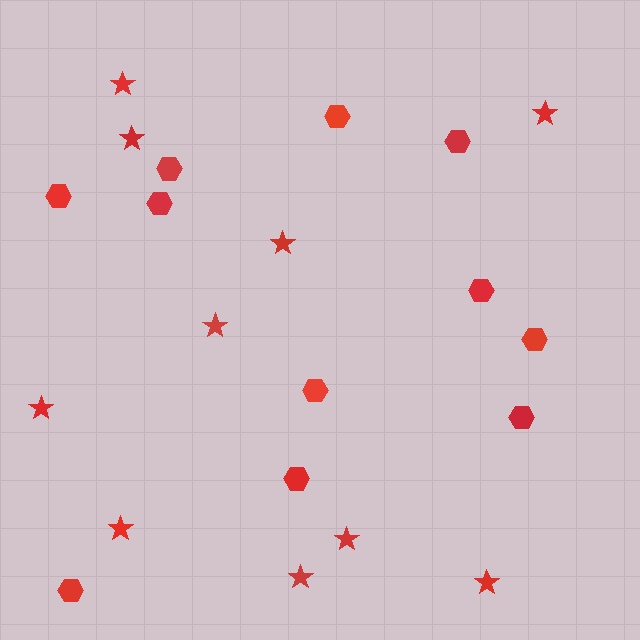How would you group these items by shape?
There are 2 groups: one group of stars (10) and one group of hexagons (11).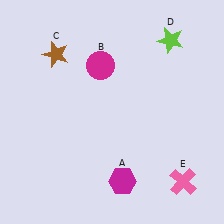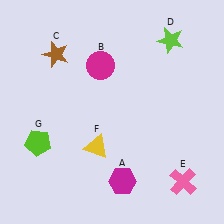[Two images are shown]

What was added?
A yellow triangle (F), a lime pentagon (G) were added in Image 2.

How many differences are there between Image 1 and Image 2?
There are 2 differences between the two images.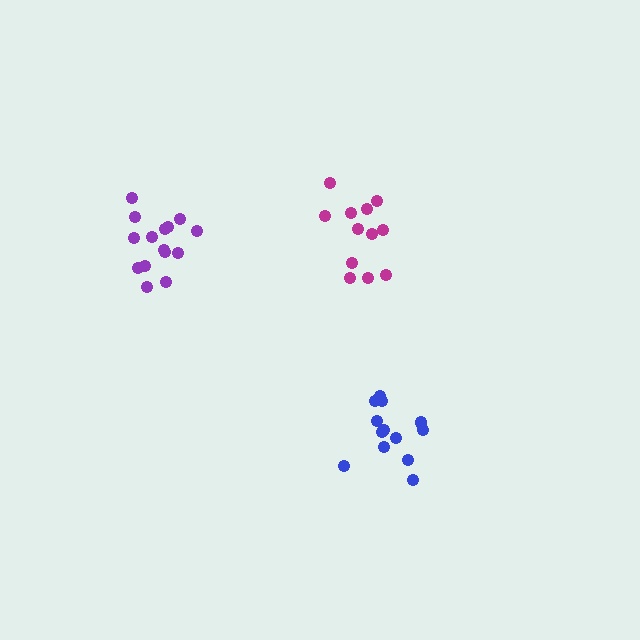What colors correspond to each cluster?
The clusters are colored: blue, purple, magenta.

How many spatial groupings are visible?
There are 3 spatial groupings.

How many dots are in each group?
Group 1: 13 dots, Group 2: 15 dots, Group 3: 12 dots (40 total).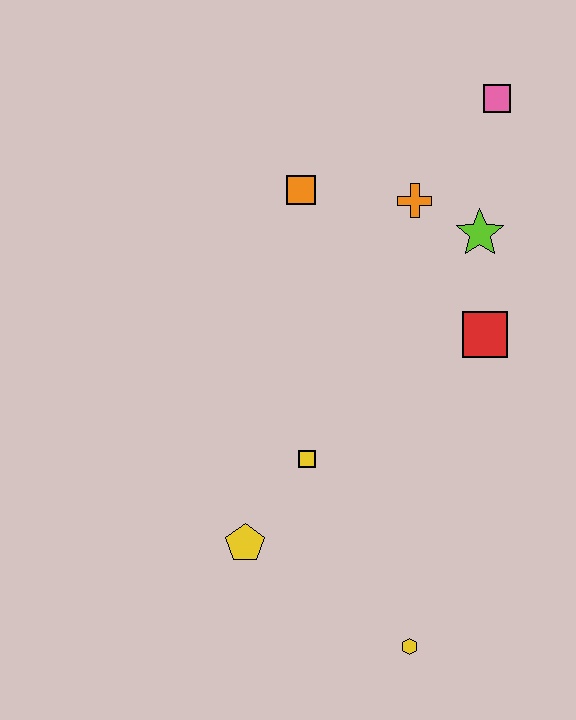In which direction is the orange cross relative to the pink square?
The orange cross is below the pink square.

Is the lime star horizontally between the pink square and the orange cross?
Yes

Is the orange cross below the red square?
No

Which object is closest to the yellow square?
The yellow pentagon is closest to the yellow square.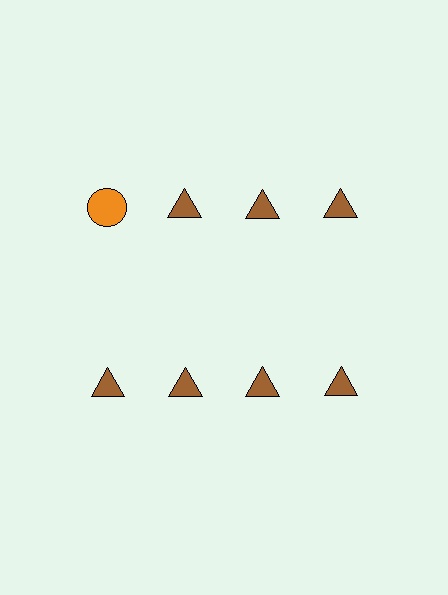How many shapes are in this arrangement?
There are 8 shapes arranged in a grid pattern.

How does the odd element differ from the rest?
It differs in both color (orange instead of brown) and shape (circle instead of triangle).